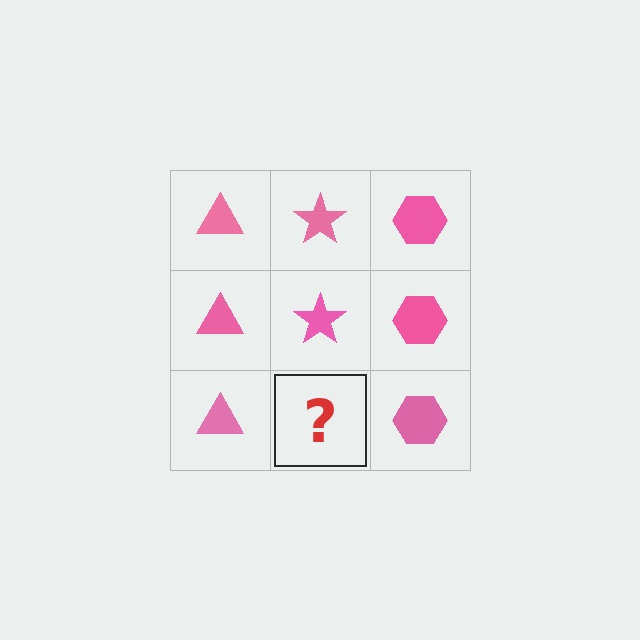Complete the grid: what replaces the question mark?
The question mark should be replaced with a pink star.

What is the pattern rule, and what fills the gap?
The rule is that each column has a consistent shape. The gap should be filled with a pink star.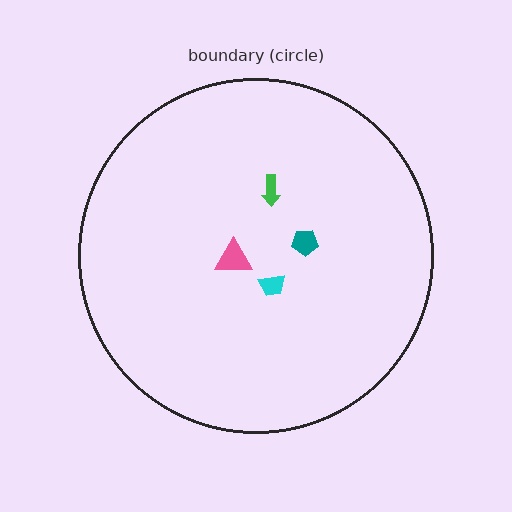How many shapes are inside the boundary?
4 inside, 0 outside.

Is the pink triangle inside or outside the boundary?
Inside.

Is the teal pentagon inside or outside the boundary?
Inside.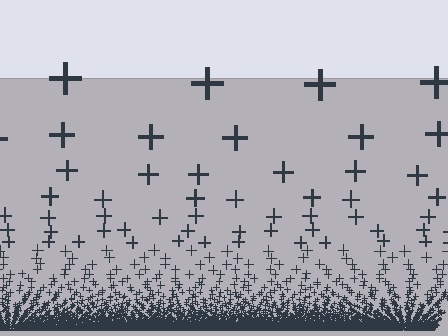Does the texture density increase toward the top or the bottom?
Density increases toward the bottom.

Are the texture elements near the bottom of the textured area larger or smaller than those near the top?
Smaller. The gradient is inverted — elements near the bottom are smaller and denser.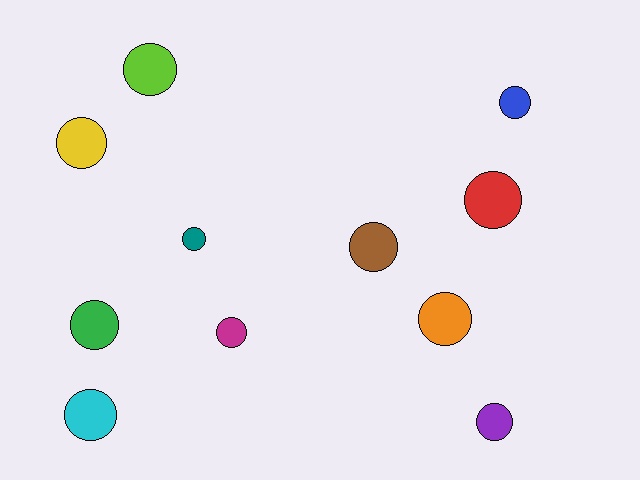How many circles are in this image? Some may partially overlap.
There are 11 circles.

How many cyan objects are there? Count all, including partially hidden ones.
There is 1 cyan object.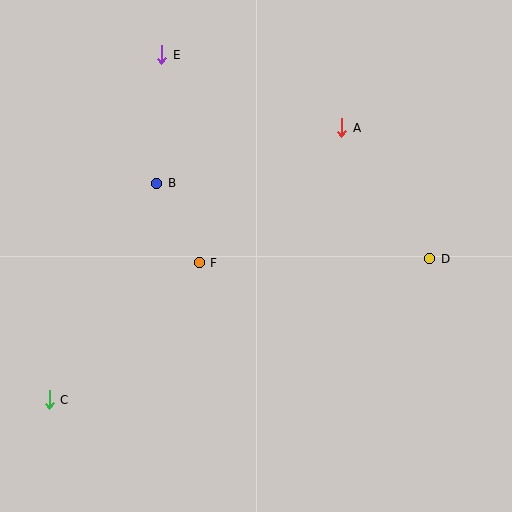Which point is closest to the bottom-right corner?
Point D is closest to the bottom-right corner.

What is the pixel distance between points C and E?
The distance between C and E is 363 pixels.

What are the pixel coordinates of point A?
Point A is at (342, 128).